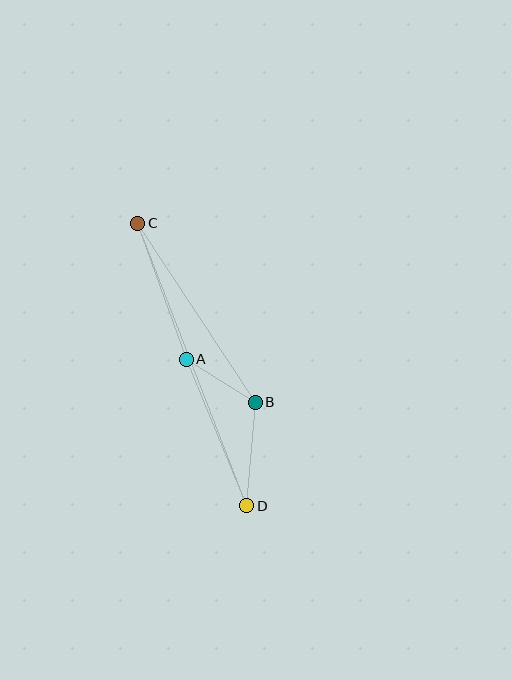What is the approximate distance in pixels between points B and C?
The distance between B and C is approximately 214 pixels.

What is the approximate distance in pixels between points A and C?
The distance between A and C is approximately 144 pixels.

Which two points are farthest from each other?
Points C and D are farthest from each other.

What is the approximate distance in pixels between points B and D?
The distance between B and D is approximately 104 pixels.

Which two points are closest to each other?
Points A and B are closest to each other.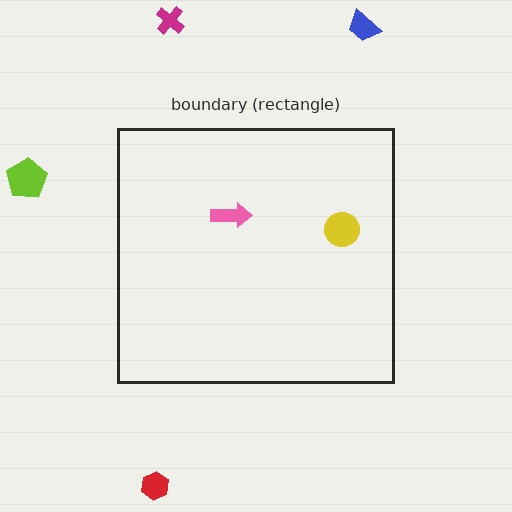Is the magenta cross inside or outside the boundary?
Outside.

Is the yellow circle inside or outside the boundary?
Inside.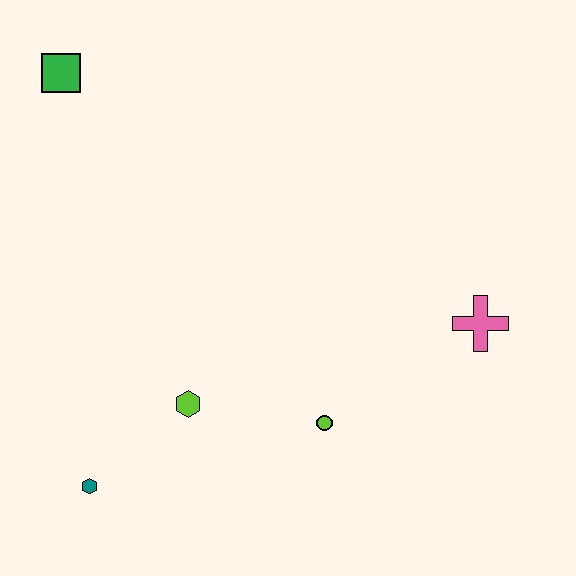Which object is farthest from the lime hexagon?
The green square is farthest from the lime hexagon.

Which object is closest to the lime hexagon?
The teal hexagon is closest to the lime hexagon.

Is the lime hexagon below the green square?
Yes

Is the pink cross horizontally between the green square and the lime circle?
No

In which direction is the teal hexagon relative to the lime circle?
The teal hexagon is to the left of the lime circle.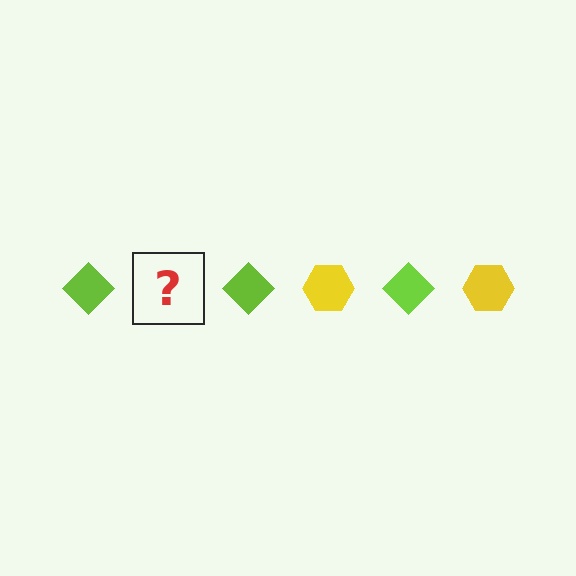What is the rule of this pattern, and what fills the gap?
The rule is that the pattern alternates between lime diamond and yellow hexagon. The gap should be filled with a yellow hexagon.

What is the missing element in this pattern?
The missing element is a yellow hexagon.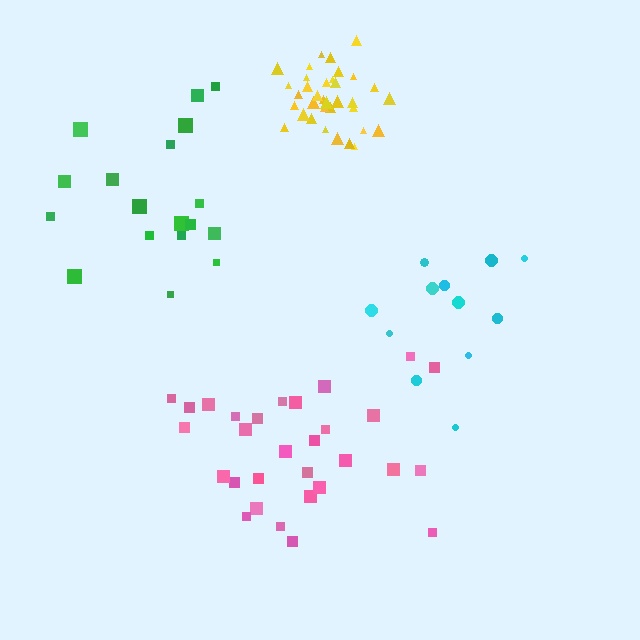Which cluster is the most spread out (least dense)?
Cyan.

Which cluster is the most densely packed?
Yellow.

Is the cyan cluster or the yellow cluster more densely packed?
Yellow.